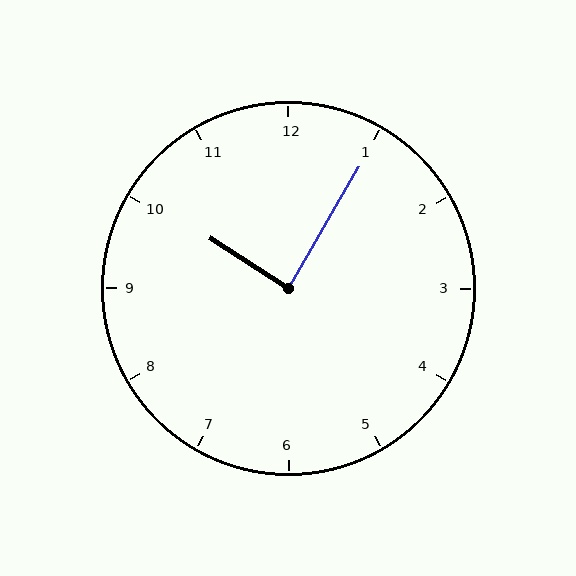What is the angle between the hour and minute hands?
Approximately 88 degrees.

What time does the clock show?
10:05.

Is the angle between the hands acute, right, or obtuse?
It is right.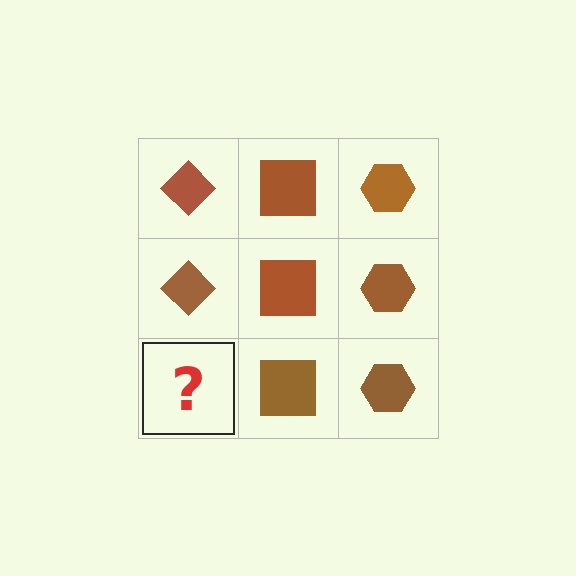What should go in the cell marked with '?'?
The missing cell should contain a brown diamond.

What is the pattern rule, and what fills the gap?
The rule is that each column has a consistent shape. The gap should be filled with a brown diamond.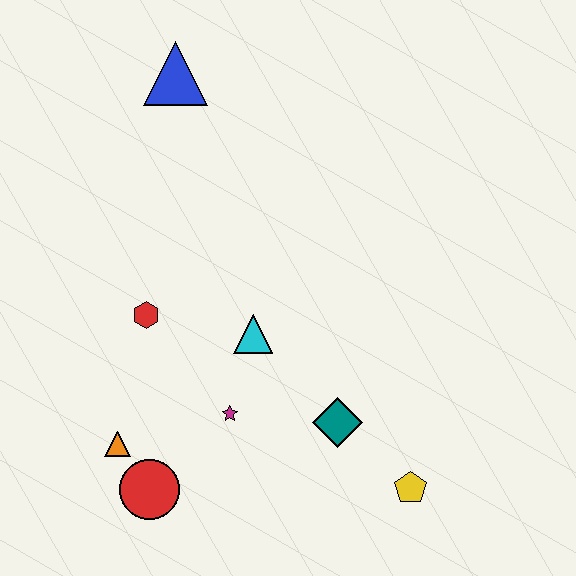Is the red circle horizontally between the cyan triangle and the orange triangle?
Yes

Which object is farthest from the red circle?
The blue triangle is farthest from the red circle.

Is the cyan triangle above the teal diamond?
Yes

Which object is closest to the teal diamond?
The yellow pentagon is closest to the teal diamond.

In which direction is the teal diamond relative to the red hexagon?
The teal diamond is to the right of the red hexagon.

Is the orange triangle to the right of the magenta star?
No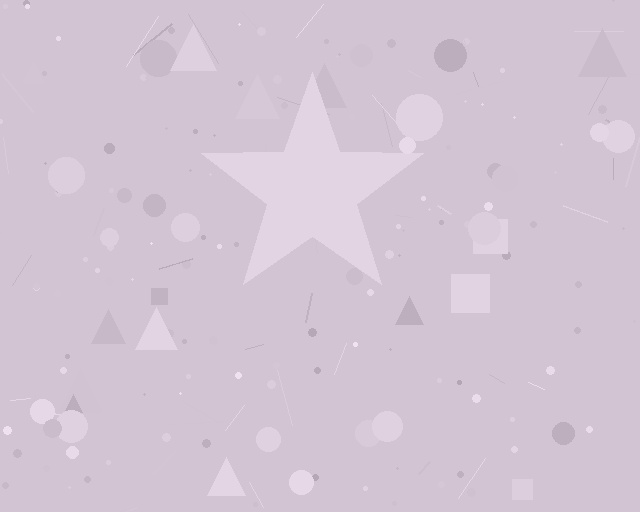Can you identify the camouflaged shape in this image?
The camouflaged shape is a star.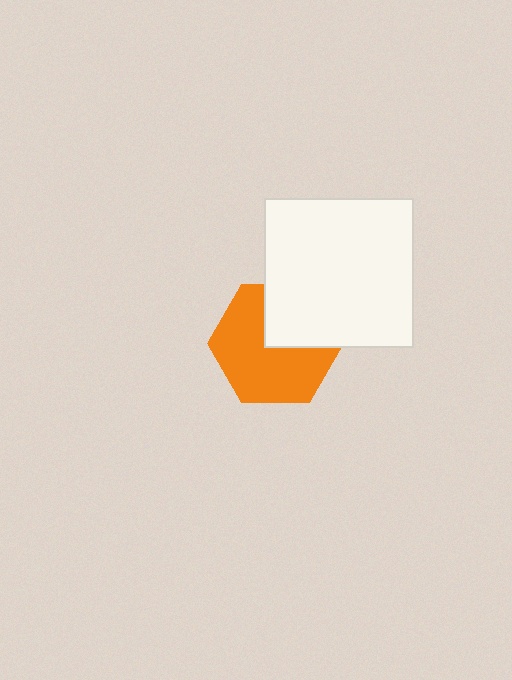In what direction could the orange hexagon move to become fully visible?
The orange hexagon could move down. That would shift it out from behind the white square entirely.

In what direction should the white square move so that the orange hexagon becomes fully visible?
The white square should move up. That is the shortest direction to clear the overlap and leave the orange hexagon fully visible.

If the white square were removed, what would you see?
You would see the complete orange hexagon.